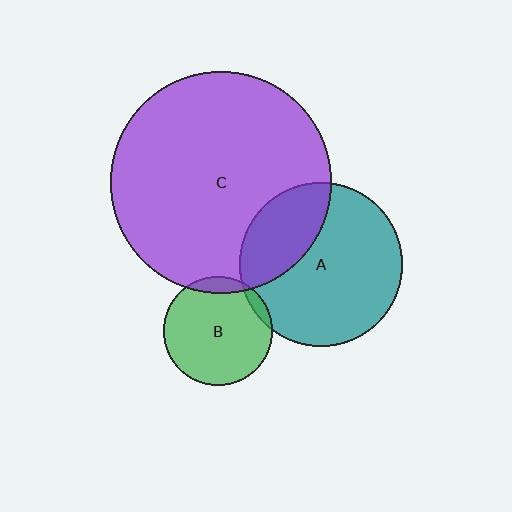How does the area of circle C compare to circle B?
Approximately 4.1 times.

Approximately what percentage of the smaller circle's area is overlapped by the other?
Approximately 10%.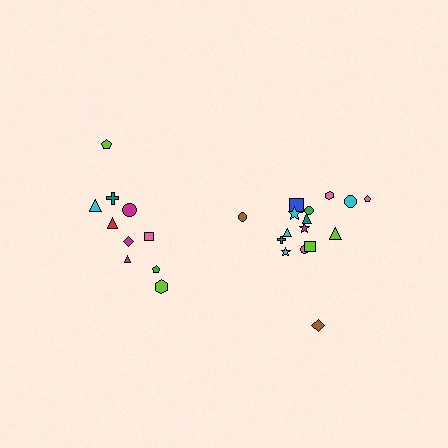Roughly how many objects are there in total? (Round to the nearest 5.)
Roughly 30 objects in total.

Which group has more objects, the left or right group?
The right group.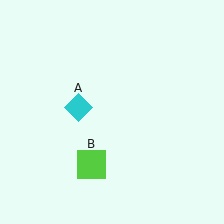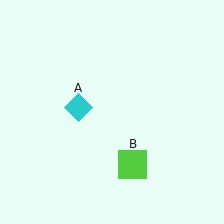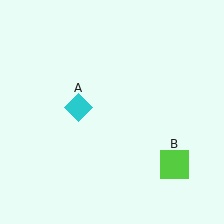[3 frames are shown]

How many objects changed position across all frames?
1 object changed position: lime square (object B).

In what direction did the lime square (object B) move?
The lime square (object B) moved right.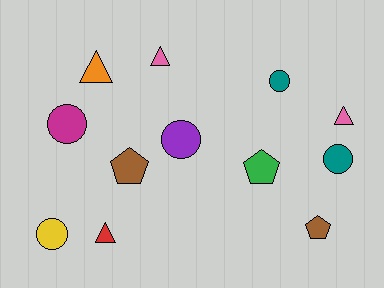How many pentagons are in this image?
There are 3 pentagons.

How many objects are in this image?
There are 12 objects.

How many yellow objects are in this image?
There is 1 yellow object.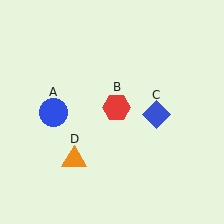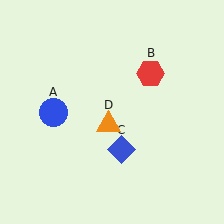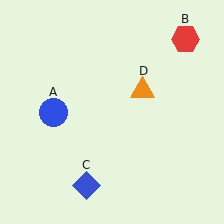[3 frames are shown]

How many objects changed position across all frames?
3 objects changed position: red hexagon (object B), blue diamond (object C), orange triangle (object D).